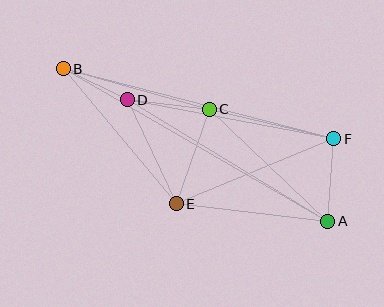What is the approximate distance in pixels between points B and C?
The distance between B and C is approximately 152 pixels.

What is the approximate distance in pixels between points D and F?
The distance between D and F is approximately 210 pixels.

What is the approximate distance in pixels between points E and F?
The distance between E and F is approximately 170 pixels.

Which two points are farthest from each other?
Points A and B are farthest from each other.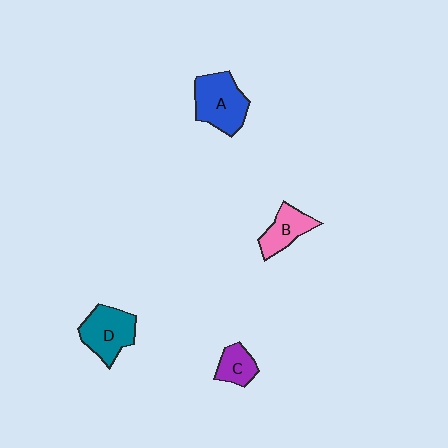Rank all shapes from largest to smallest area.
From largest to smallest: A (blue), D (teal), B (pink), C (purple).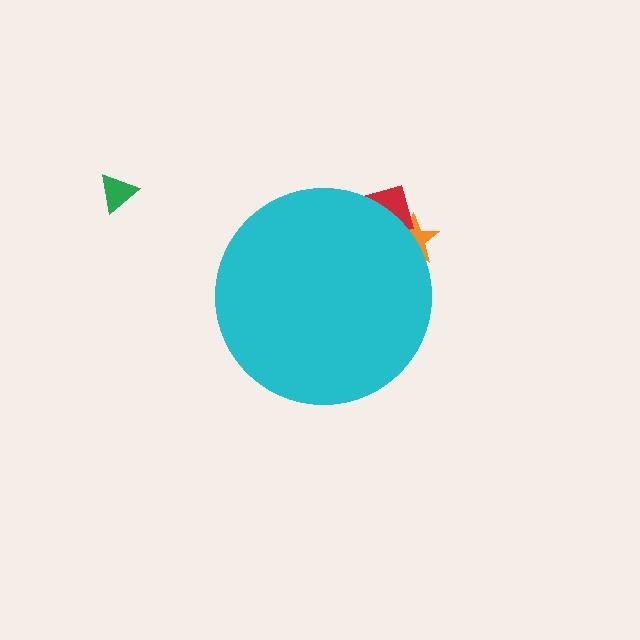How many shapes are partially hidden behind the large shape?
2 shapes are partially hidden.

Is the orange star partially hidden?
Yes, the orange star is partially hidden behind the cyan circle.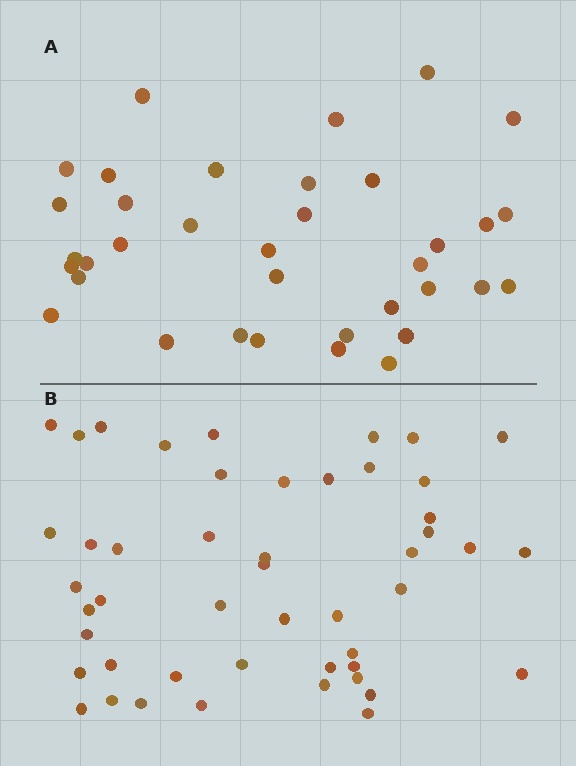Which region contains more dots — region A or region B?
Region B (the bottom region) has more dots.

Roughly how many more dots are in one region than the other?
Region B has roughly 12 or so more dots than region A.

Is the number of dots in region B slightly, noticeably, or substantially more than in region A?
Region B has noticeably more, but not dramatically so. The ratio is roughly 1.3 to 1.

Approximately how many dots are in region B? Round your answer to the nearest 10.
About 50 dots. (The exact count is 48, which rounds to 50.)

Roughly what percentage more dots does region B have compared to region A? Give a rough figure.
About 35% more.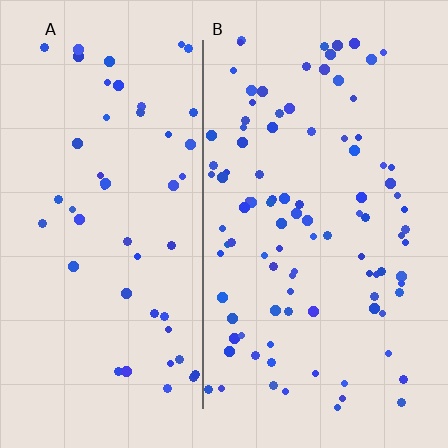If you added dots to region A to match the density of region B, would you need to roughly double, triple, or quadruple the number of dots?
Approximately double.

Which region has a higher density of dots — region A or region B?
B (the right).